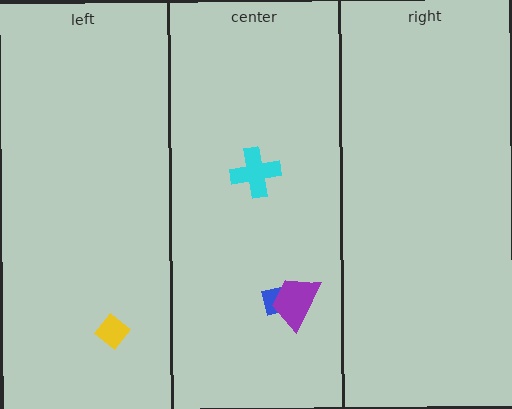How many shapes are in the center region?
3.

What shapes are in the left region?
The yellow diamond.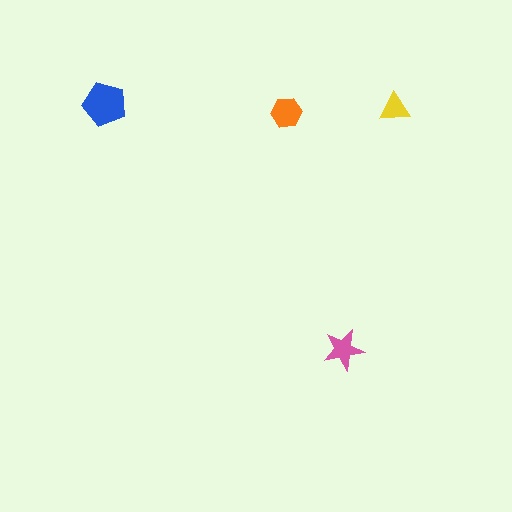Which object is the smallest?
The yellow triangle.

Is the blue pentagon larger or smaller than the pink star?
Larger.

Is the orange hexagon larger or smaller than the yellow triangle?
Larger.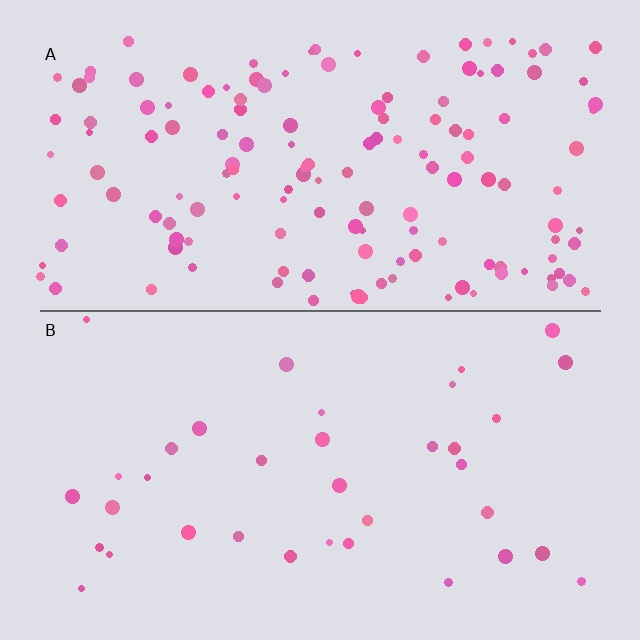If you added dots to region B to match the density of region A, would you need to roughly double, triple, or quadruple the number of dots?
Approximately quadruple.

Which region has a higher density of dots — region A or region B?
A (the top).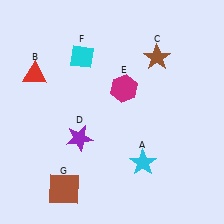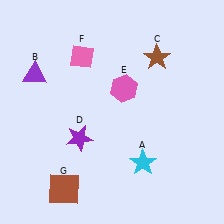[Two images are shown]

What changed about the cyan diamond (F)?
In Image 1, F is cyan. In Image 2, it changed to pink.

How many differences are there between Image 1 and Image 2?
There are 3 differences between the two images.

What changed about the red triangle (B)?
In Image 1, B is red. In Image 2, it changed to purple.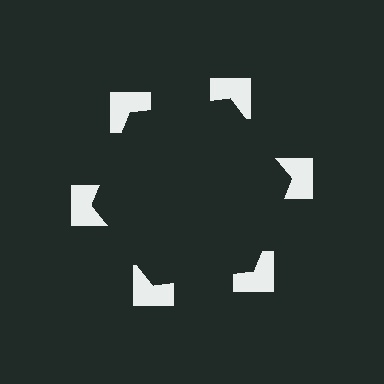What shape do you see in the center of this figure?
An illusory hexagon — its edges are inferred from the aligned wedge cuts in the notched squares, not physically drawn.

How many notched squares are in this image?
There are 6 — one at each vertex of the illusory hexagon.